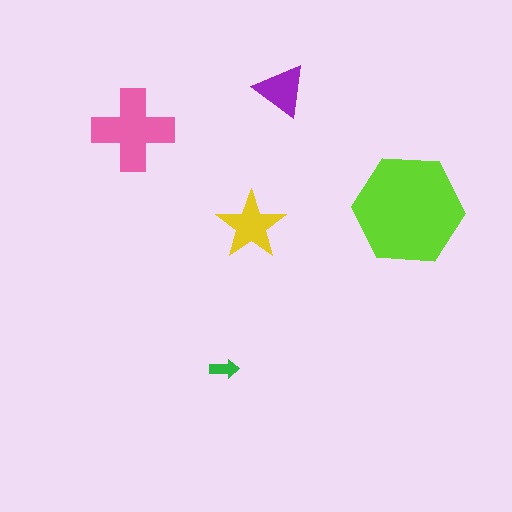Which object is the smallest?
The green arrow.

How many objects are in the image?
There are 5 objects in the image.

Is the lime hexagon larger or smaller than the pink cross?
Larger.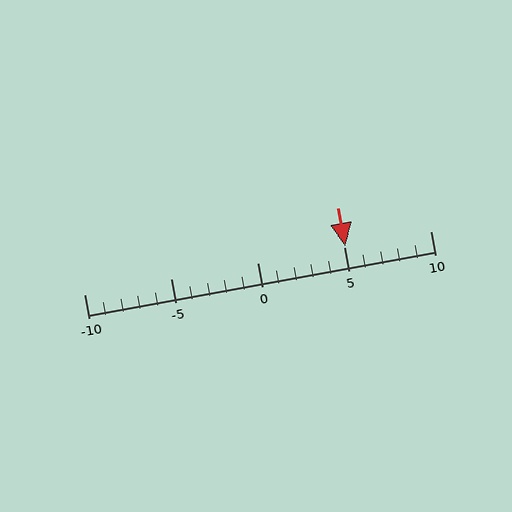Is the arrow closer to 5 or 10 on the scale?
The arrow is closer to 5.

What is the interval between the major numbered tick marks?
The major tick marks are spaced 5 units apart.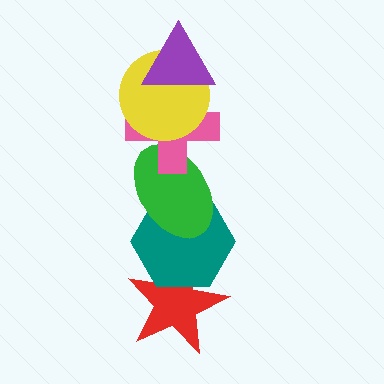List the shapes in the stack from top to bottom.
From top to bottom: the purple triangle, the yellow circle, the pink cross, the green ellipse, the teal hexagon, the red star.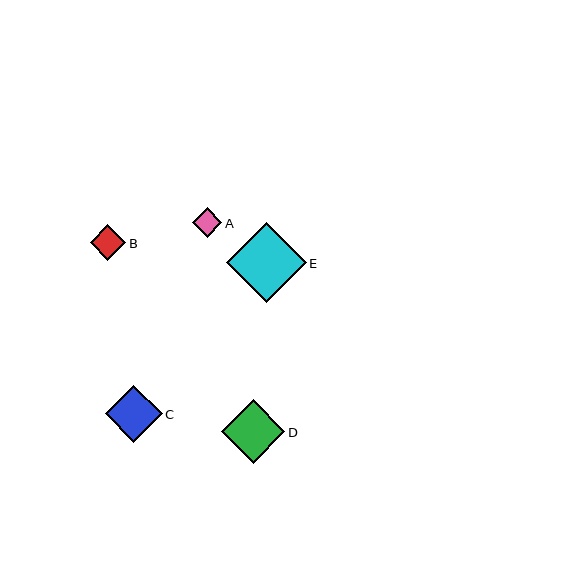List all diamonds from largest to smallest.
From largest to smallest: E, D, C, B, A.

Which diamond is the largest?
Diamond E is the largest with a size of approximately 80 pixels.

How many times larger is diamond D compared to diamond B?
Diamond D is approximately 1.8 times the size of diamond B.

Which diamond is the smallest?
Diamond A is the smallest with a size of approximately 29 pixels.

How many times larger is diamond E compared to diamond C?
Diamond E is approximately 1.4 times the size of diamond C.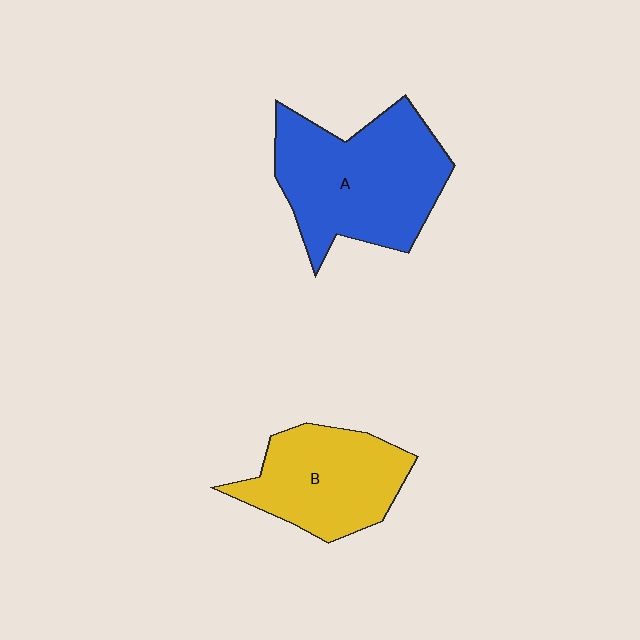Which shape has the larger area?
Shape A (blue).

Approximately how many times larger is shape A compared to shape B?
Approximately 1.4 times.